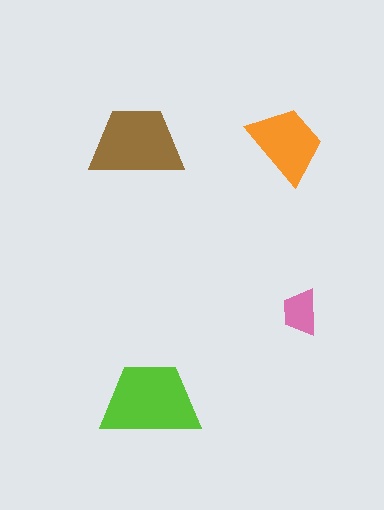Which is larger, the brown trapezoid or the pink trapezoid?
The brown one.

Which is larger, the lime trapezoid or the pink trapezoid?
The lime one.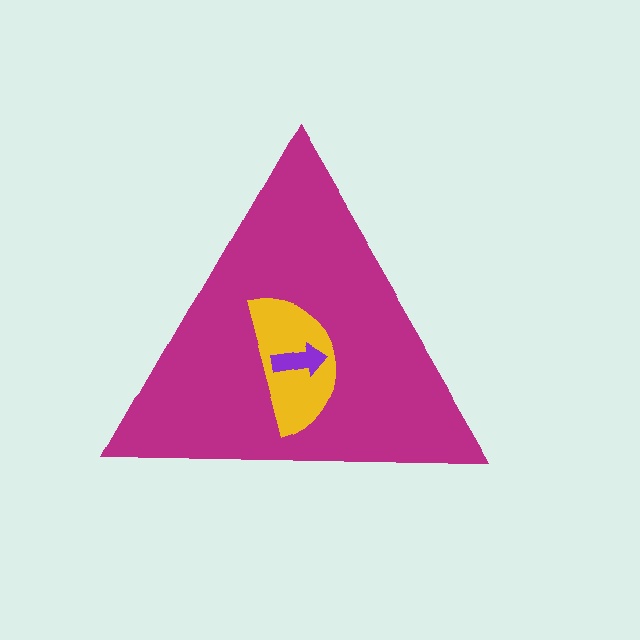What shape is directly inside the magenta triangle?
The yellow semicircle.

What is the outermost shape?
The magenta triangle.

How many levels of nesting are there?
3.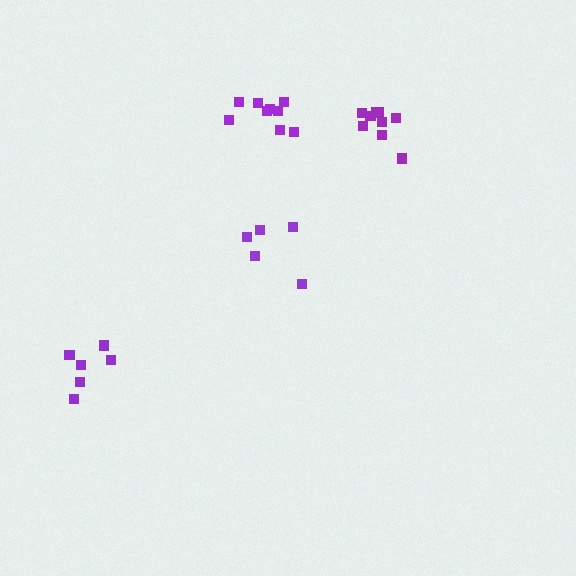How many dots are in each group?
Group 1: 6 dots, Group 2: 5 dots, Group 3: 10 dots, Group 4: 9 dots (30 total).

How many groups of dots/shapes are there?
There are 4 groups.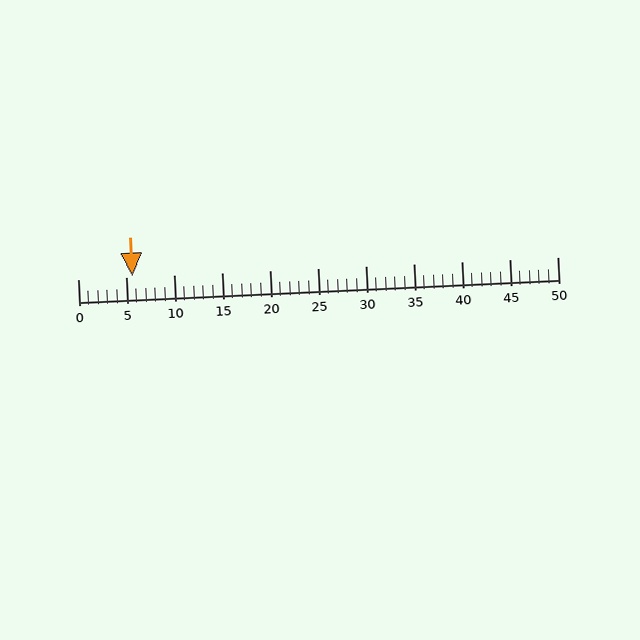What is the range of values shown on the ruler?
The ruler shows values from 0 to 50.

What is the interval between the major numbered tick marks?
The major tick marks are spaced 5 units apart.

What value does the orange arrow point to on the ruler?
The orange arrow points to approximately 6.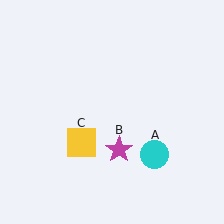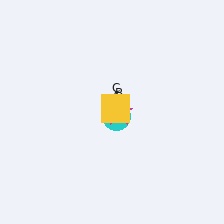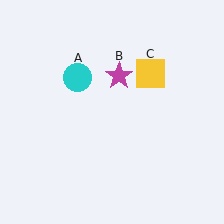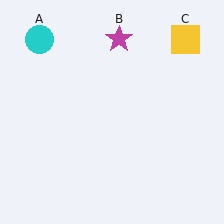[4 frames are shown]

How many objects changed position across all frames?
3 objects changed position: cyan circle (object A), magenta star (object B), yellow square (object C).